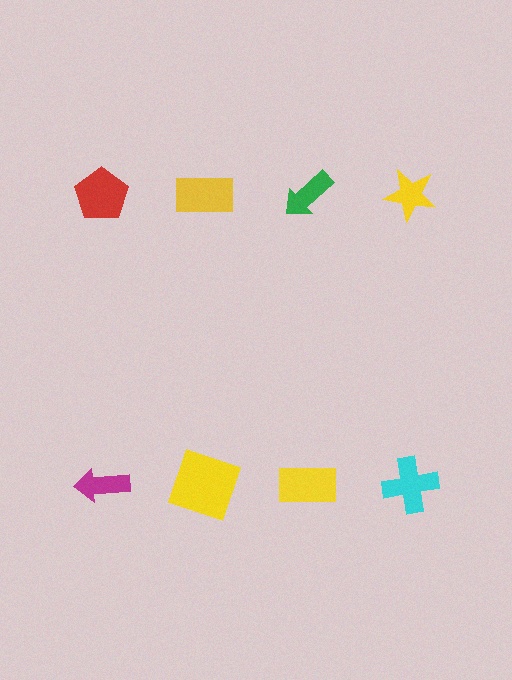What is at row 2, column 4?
A cyan cross.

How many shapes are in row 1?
4 shapes.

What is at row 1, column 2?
A yellow rectangle.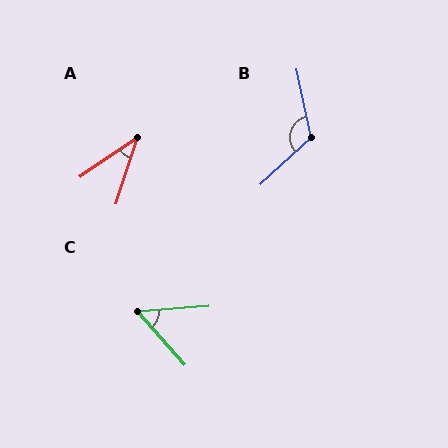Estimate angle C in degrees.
Approximately 53 degrees.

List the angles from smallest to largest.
A (38°), C (53°), B (121°).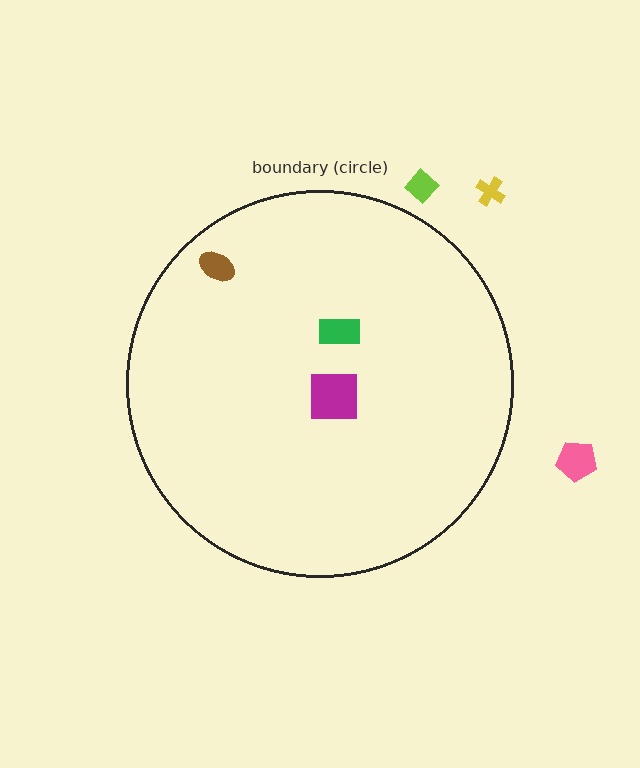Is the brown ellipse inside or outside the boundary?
Inside.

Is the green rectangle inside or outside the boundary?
Inside.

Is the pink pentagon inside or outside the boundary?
Outside.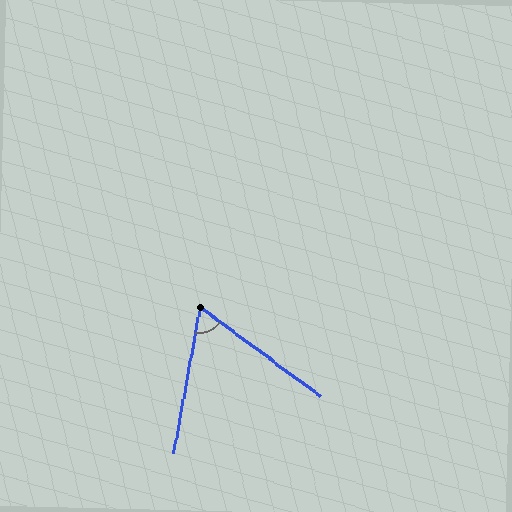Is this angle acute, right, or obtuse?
It is acute.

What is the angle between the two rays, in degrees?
Approximately 64 degrees.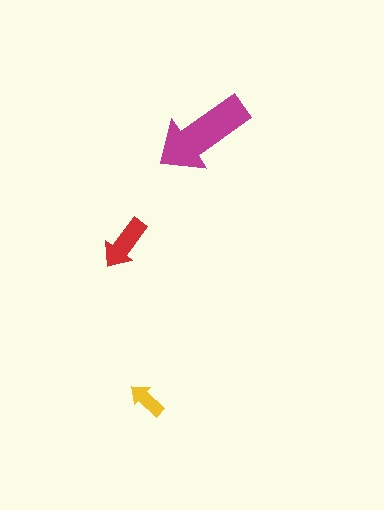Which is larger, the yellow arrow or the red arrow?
The red one.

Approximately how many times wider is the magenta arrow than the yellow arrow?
About 2.5 times wider.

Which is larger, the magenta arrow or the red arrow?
The magenta one.